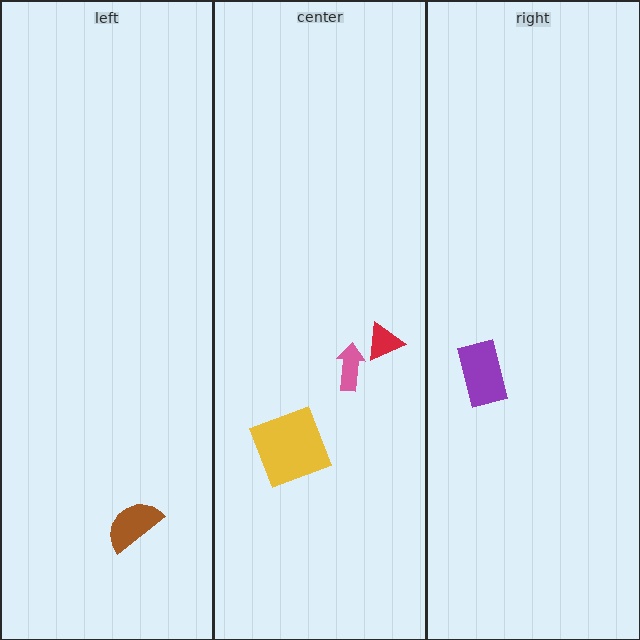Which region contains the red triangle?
The center region.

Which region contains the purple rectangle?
The right region.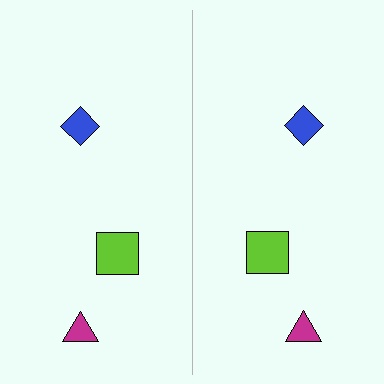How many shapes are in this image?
There are 6 shapes in this image.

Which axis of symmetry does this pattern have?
The pattern has a vertical axis of symmetry running through the center of the image.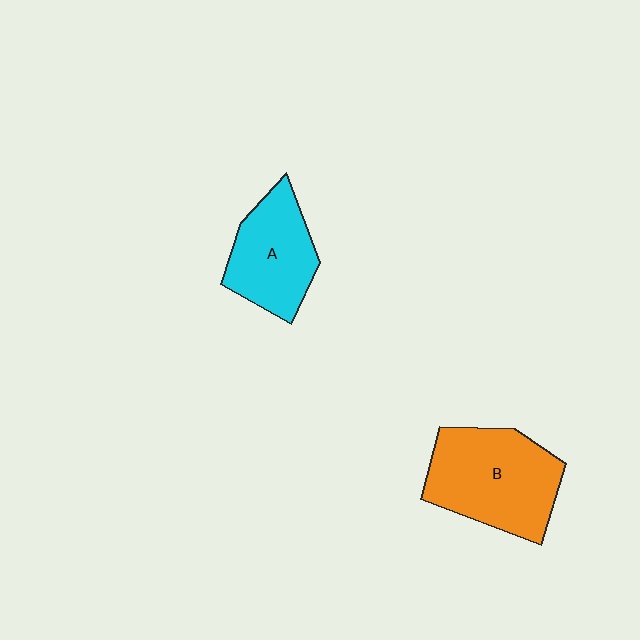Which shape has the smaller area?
Shape A (cyan).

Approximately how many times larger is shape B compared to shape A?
Approximately 1.4 times.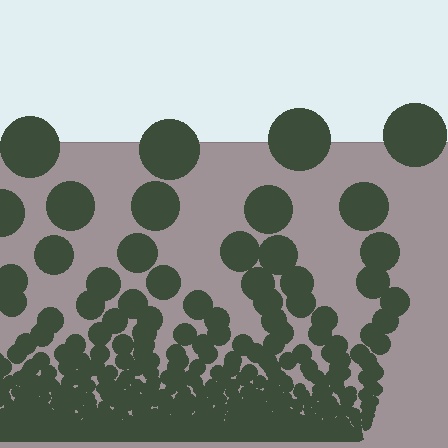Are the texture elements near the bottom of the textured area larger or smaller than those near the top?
Smaller. The gradient is inverted — elements near the bottom are smaller and denser.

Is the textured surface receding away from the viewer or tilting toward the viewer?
The surface appears to tilt toward the viewer. Texture elements get larger and sparser toward the top.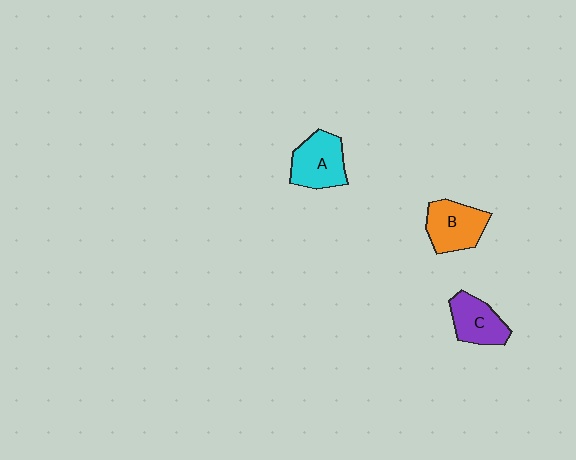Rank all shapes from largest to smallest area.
From largest to smallest: A (cyan), B (orange), C (purple).